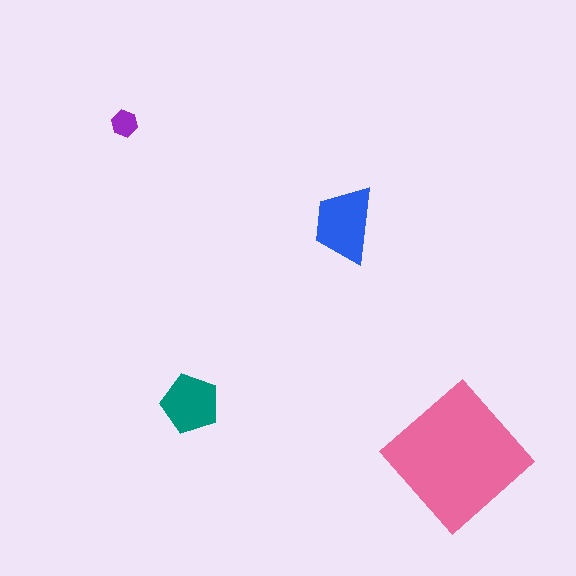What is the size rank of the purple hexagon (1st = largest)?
4th.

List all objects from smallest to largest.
The purple hexagon, the teal pentagon, the blue trapezoid, the pink diamond.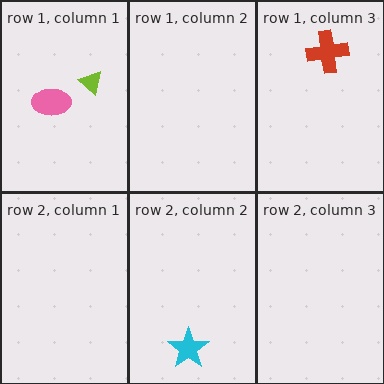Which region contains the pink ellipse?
The row 1, column 1 region.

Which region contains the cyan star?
The row 2, column 2 region.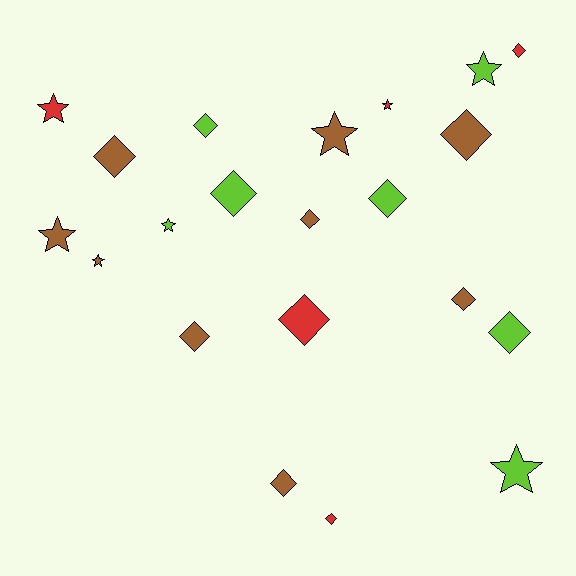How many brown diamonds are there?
There are 6 brown diamonds.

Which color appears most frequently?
Brown, with 9 objects.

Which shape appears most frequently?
Diamond, with 13 objects.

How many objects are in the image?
There are 21 objects.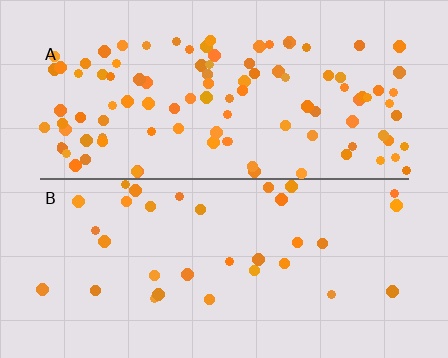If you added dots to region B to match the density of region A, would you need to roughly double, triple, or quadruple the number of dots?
Approximately triple.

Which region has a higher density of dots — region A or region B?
A (the top).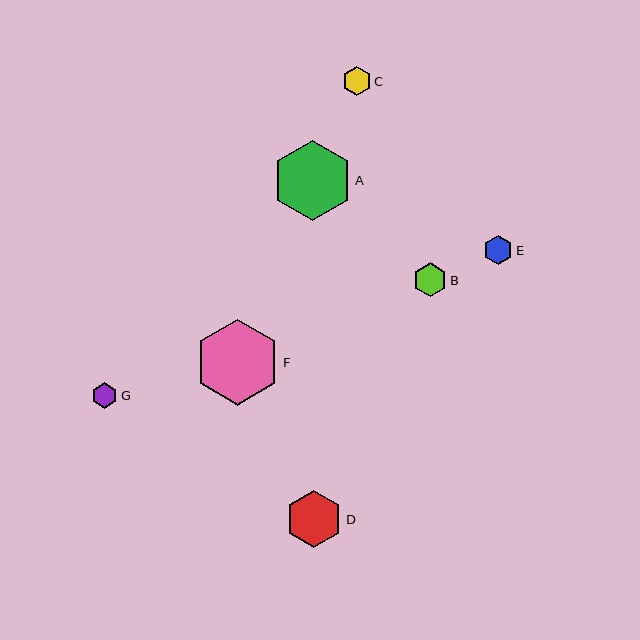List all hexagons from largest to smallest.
From largest to smallest: F, A, D, B, C, E, G.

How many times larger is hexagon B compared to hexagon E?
Hexagon B is approximately 1.2 times the size of hexagon E.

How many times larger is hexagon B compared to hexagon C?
Hexagon B is approximately 1.2 times the size of hexagon C.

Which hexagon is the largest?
Hexagon F is the largest with a size of approximately 86 pixels.